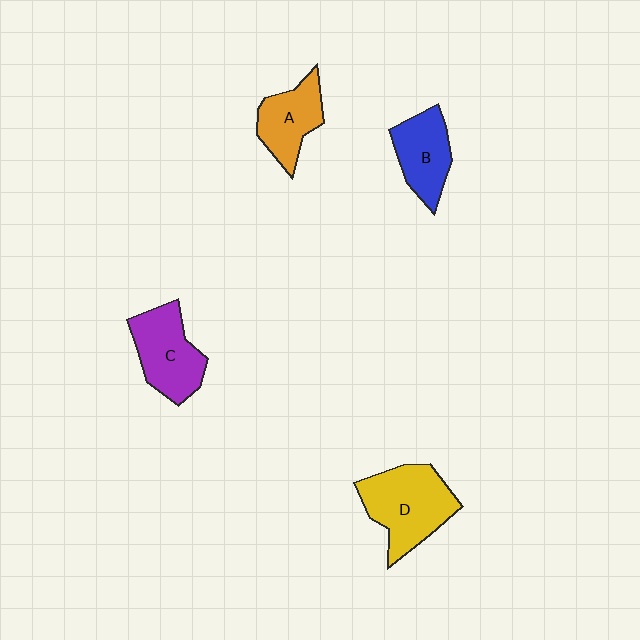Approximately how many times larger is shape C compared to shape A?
Approximately 1.2 times.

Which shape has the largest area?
Shape D (yellow).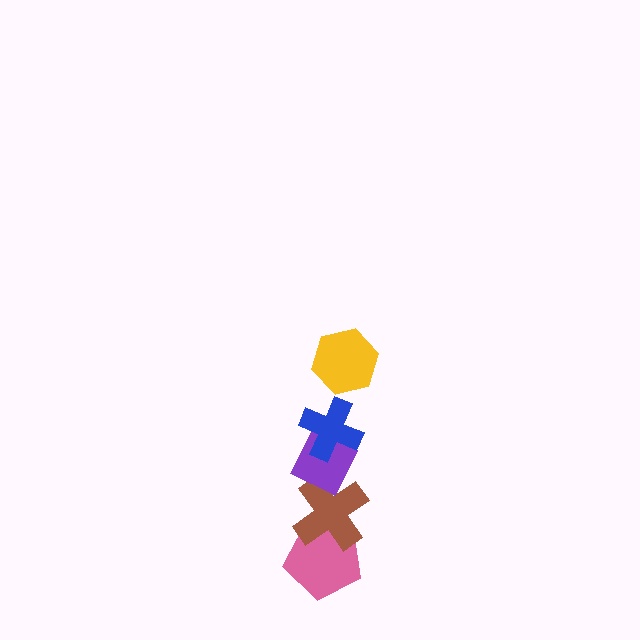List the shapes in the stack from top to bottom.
From top to bottom: the yellow hexagon, the blue cross, the purple diamond, the brown cross, the pink pentagon.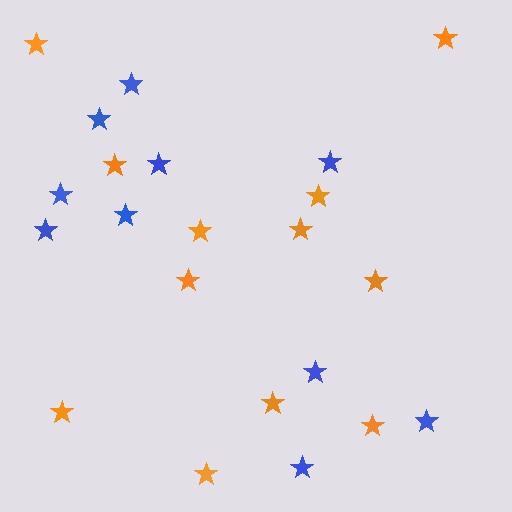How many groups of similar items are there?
There are 2 groups: one group of orange stars (12) and one group of blue stars (10).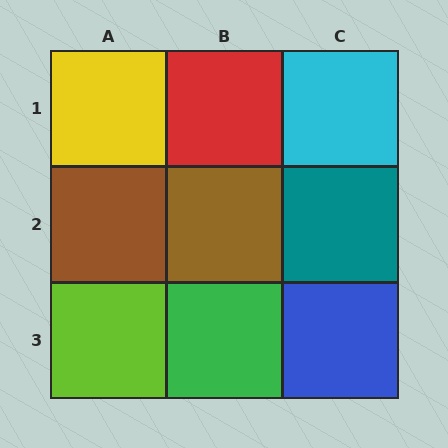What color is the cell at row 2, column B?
Brown.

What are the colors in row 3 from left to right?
Lime, green, blue.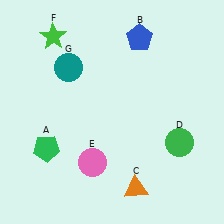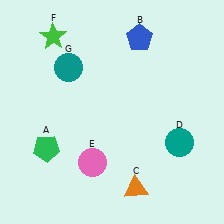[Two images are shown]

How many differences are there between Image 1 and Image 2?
There is 1 difference between the two images.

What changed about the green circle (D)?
In Image 1, D is green. In Image 2, it changed to teal.